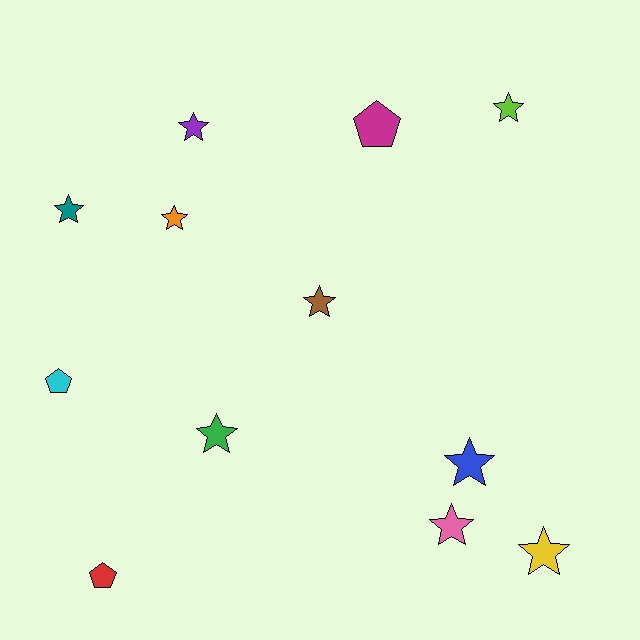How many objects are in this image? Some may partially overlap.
There are 12 objects.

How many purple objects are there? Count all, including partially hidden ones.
There is 1 purple object.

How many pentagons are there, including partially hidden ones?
There are 3 pentagons.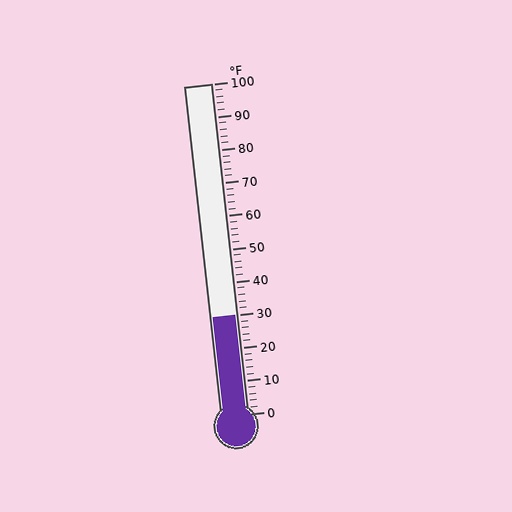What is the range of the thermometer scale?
The thermometer scale ranges from 0°F to 100°F.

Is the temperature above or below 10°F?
The temperature is above 10°F.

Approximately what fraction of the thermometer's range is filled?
The thermometer is filled to approximately 30% of its range.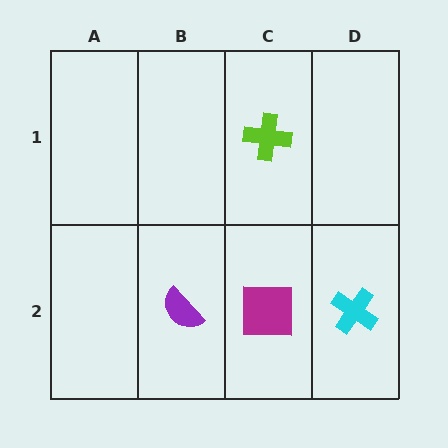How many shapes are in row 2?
3 shapes.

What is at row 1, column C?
A lime cross.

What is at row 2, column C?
A magenta square.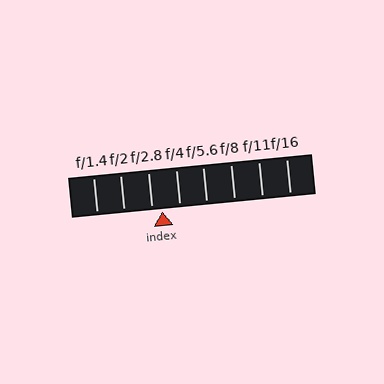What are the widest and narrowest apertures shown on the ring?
The widest aperture shown is f/1.4 and the narrowest is f/16.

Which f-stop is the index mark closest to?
The index mark is closest to f/2.8.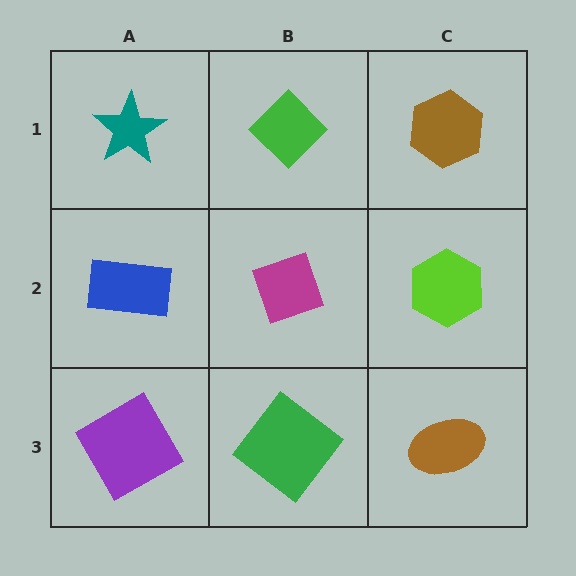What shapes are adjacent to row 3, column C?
A lime hexagon (row 2, column C), a green diamond (row 3, column B).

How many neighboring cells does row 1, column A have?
2.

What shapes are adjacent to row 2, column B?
A green diamond (row 1, column B), a green diamond (row 3, column B), a blue rectangle (row 2, column A), a lime hexagon (row 2, column C).